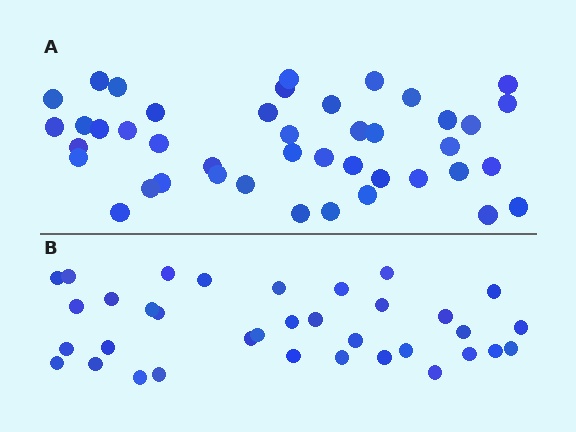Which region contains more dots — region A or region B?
Region A (the top region) has more dots.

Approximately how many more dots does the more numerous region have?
Region A has roughly 8 or so more dots than region B.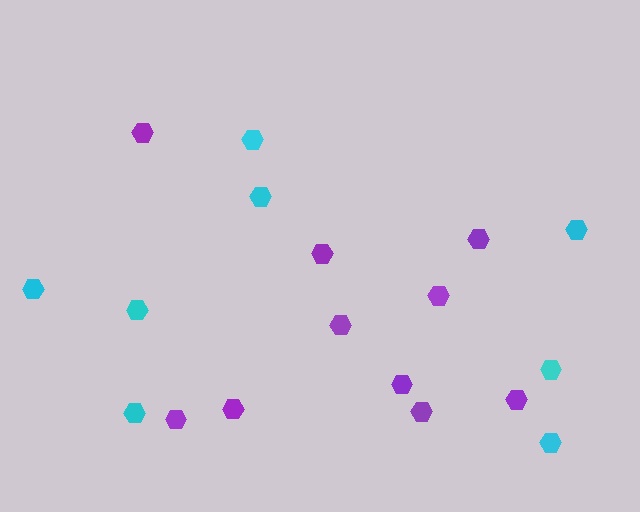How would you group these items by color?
There are 2 groups: one group of cyan hexagons (8) and one group of purple hexagons (10).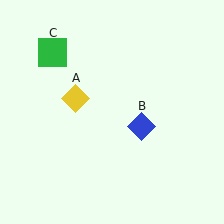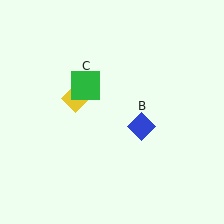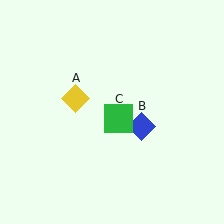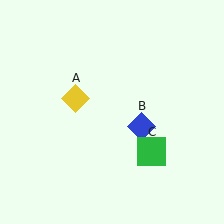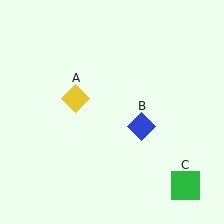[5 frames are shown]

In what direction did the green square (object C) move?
The green square (object C) moved down and to the right.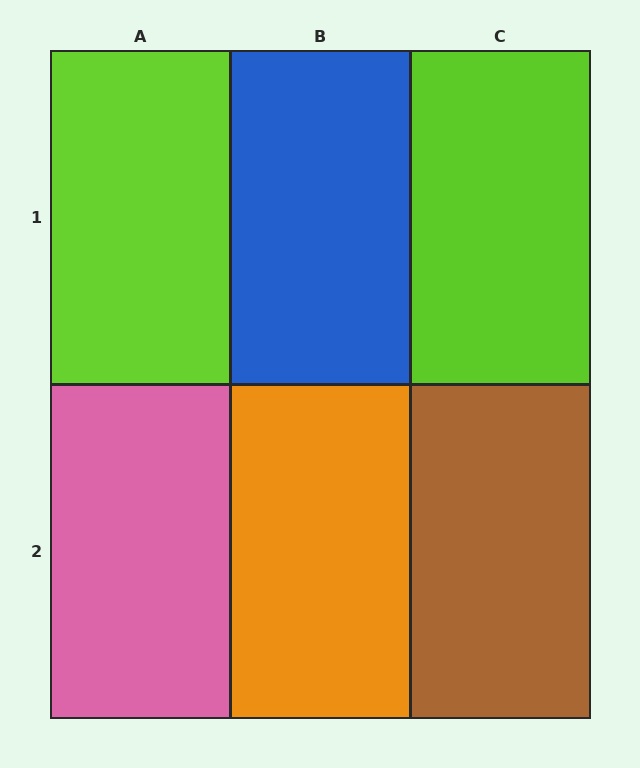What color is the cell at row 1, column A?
Lime.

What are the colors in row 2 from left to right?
Pink, orange, brown.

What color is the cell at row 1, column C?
Lime.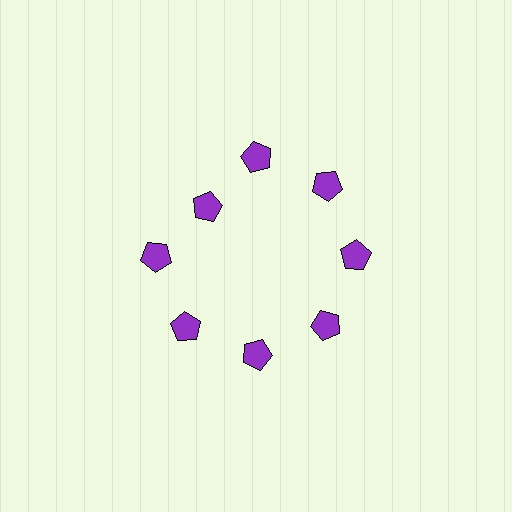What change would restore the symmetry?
The symmetry would be restored by moving it outward, back onto the ring so that all 8 pentagons sit at equal angles and equal distance from the center.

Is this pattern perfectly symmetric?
No. The 8 purple pentagons are arranged in a ring, but one element near the 10 o'clock position is pulled inward toward the center, breaking the 8-fold rotational symmetry.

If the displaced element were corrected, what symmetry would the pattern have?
It would have 8-fold rotational symmetry — the pattern would map onto itself every 45 degrees.